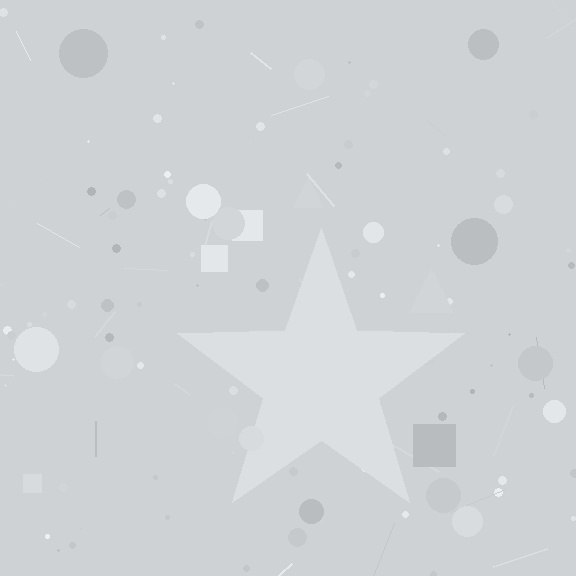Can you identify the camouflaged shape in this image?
The camouflaged shape is a star.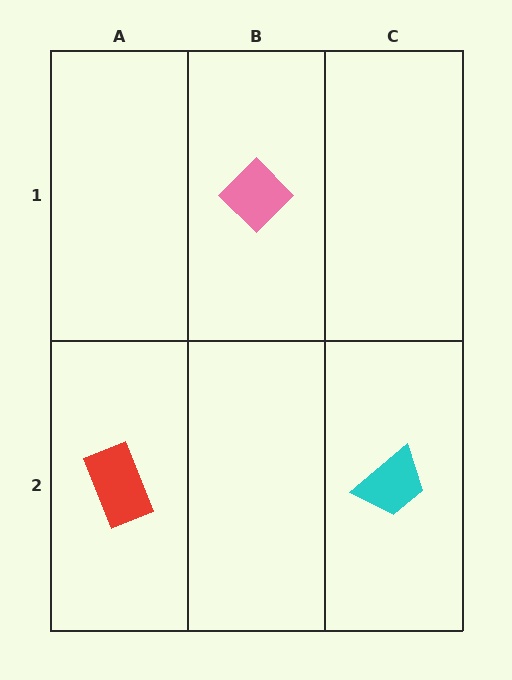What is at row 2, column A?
A red rectangle.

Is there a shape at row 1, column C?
No, that cell is empty.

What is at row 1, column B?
A pink diamond.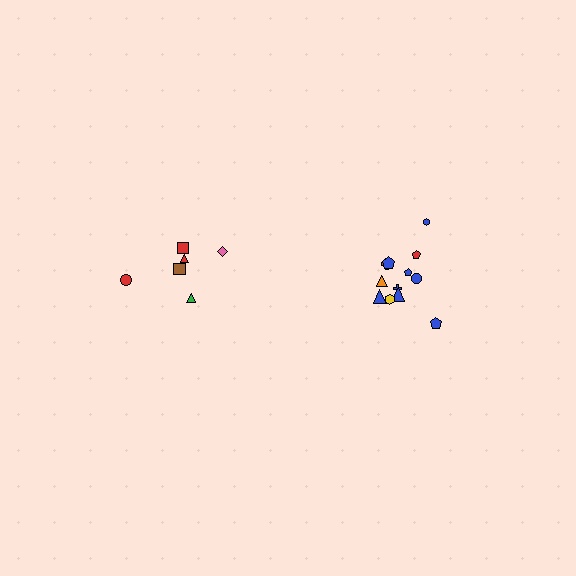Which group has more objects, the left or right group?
The right group.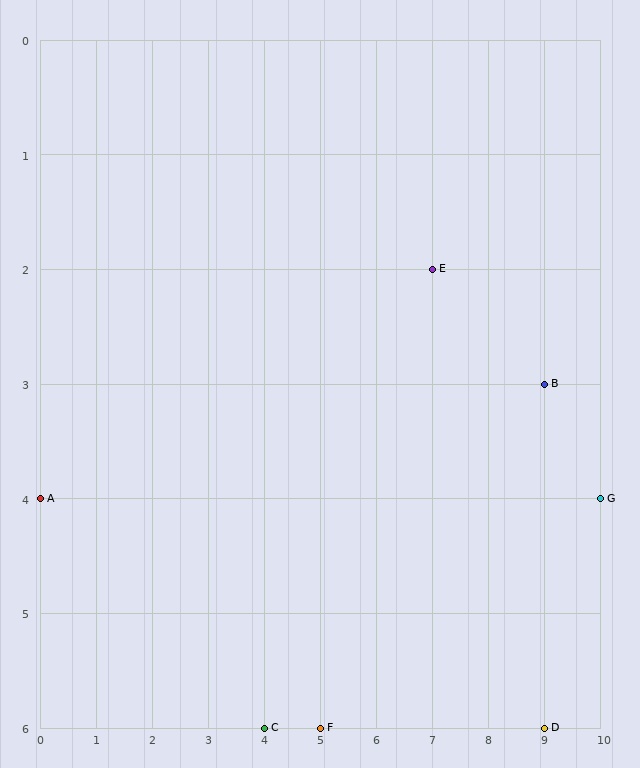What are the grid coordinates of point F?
Point F is at grid coordinates (5, 6).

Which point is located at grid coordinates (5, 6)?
Point F is at (5, 6).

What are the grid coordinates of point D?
Point D is at grid coordinates (9, 6).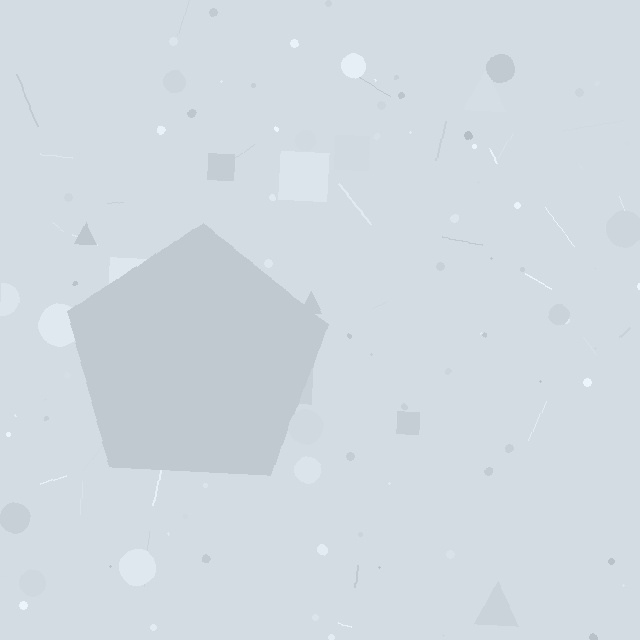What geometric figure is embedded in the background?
A pentagon is embedded in the background.